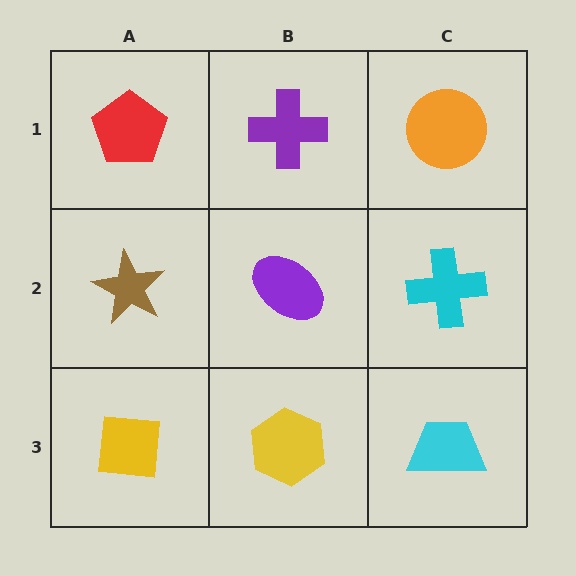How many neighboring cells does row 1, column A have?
2.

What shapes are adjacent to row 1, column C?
A cyan cross (row 2, column C), a purple cross (row 1, column B).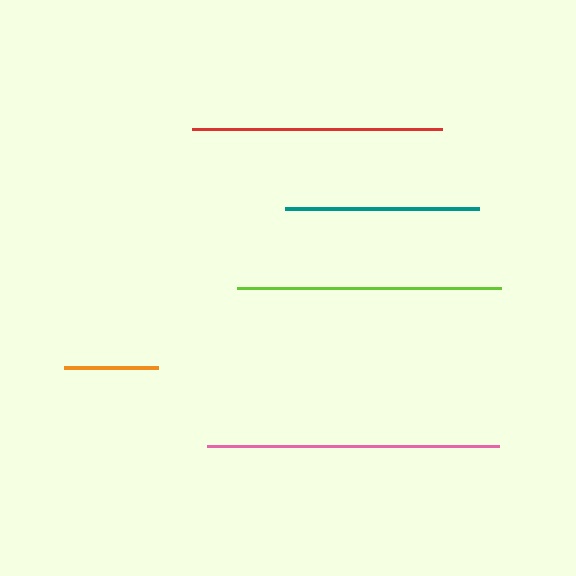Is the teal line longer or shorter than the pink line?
The pink line is longer than the teal line.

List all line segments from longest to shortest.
From longest to shortest: pink, lime, red, teal, orange.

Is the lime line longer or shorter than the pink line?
The pink line is longer than the lime line.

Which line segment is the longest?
The pink line is the longest at approximately 292 pixels.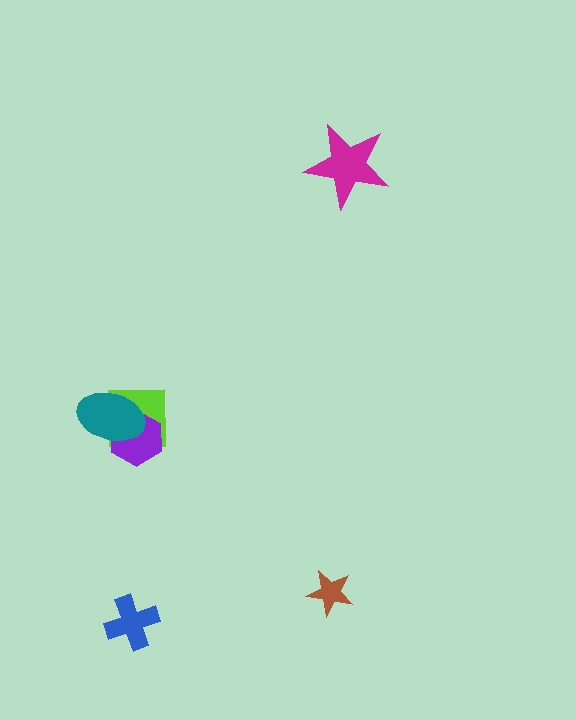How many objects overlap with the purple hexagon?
2 objects overlap with the purple hexagon.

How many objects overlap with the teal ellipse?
2 objects overlap with the teal ellipse.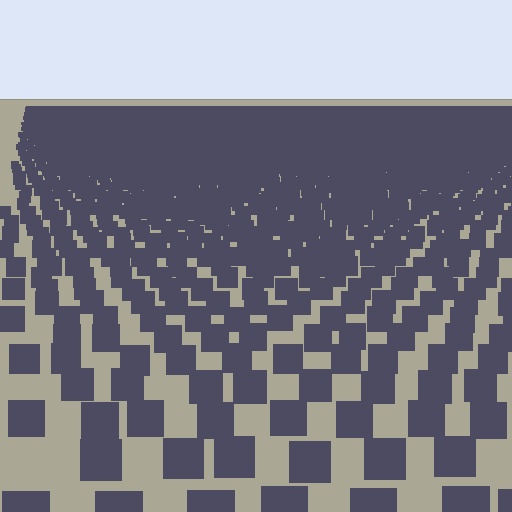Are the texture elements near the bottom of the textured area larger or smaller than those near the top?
Larger. Near the bottom, elements are closer to the viewer and appear at a bigger on-screen size.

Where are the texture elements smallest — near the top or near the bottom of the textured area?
Near the top.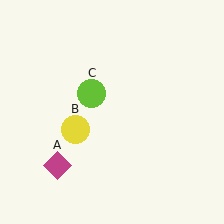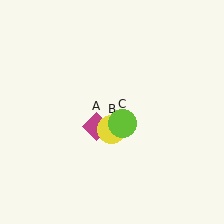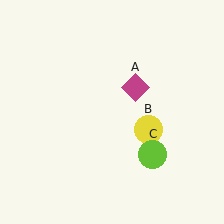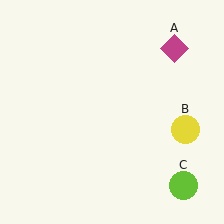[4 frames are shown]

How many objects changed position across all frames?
3 objects changed position: magenta diamond (object A), yellow circle (object B), lime circle (object C).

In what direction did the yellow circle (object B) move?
The yellow circle (object B) moved right.